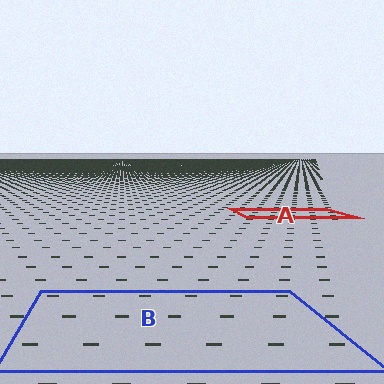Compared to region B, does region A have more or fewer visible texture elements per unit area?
Region A has more texture elements per unit area — they are packed more densely because it is farther away.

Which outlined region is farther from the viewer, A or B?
Region A is farther from the viewer — the texture elements inside it appear smaller and more densely packed.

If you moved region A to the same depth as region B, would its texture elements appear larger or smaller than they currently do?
They would appear larger. At a closer depth, the same texture elements are projected at a bigger on-screen size.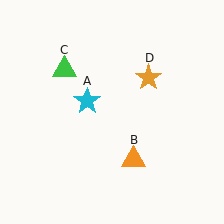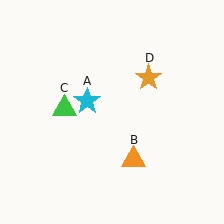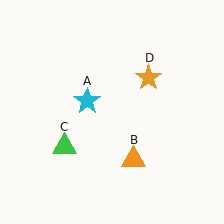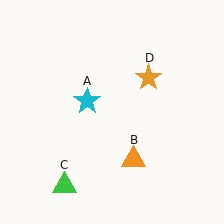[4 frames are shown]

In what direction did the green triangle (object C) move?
The green triangle (object C) moved down.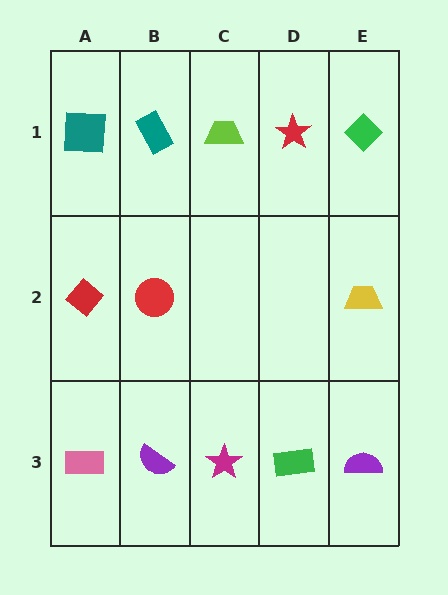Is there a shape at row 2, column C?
No, that cell is empty.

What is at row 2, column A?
A red diamond.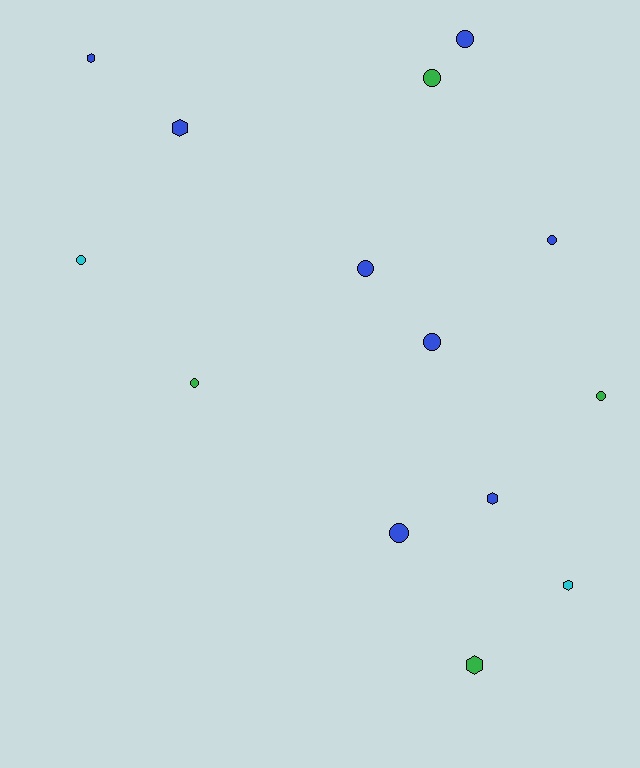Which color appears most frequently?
Blue, with 8 objects.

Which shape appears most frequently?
Circle, with 9 objects.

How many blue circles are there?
There are 5 blue circles.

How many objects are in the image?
There are 14 objects.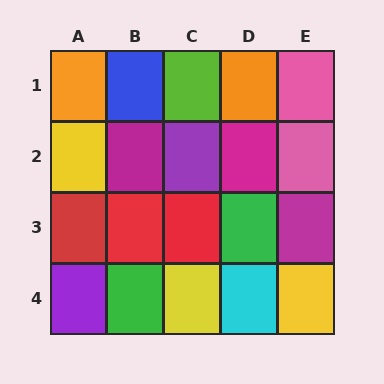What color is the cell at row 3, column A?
Red.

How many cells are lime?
1 cell is lime.